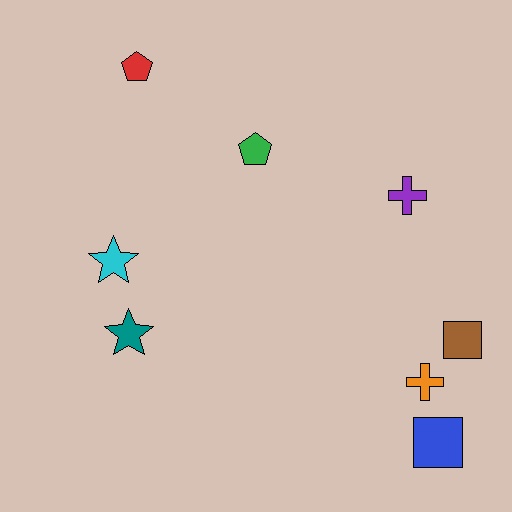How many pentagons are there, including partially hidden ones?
There are 2 pentagons.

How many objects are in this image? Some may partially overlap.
There are 8 objects.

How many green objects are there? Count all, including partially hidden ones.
There is 1 green object.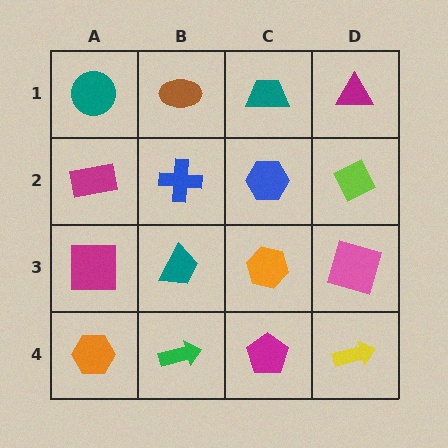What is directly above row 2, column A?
A teal circle.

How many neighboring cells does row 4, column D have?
2.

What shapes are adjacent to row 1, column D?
A lime diamond (row 2, column D), a teal trapezoid (row 1, column C).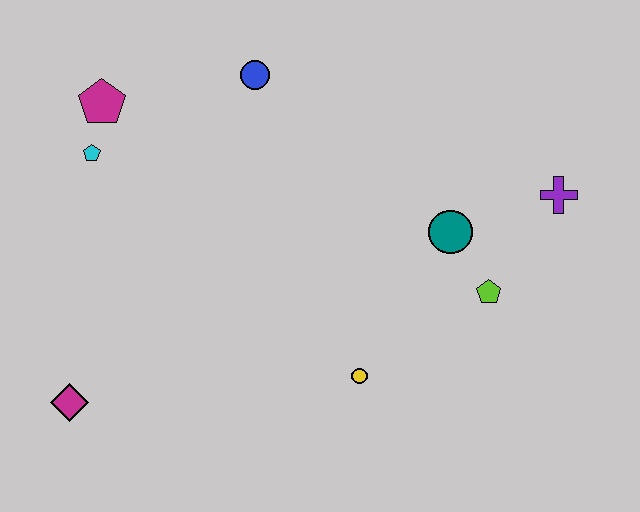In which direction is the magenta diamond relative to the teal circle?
The magenta diamond is to the left of the teal circle.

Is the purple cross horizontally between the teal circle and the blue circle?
No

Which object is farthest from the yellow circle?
The magenta pentagon is farthest from the yellow circle.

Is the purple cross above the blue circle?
No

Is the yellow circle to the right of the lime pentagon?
No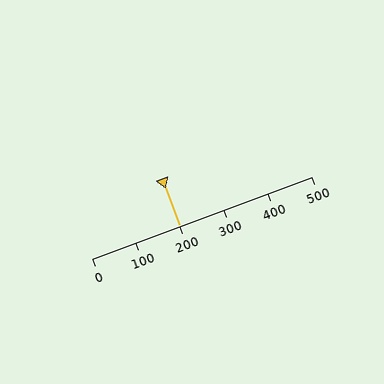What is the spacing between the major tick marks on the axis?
The major ticks are spaced 100 apart.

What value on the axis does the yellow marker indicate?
The marker indicates approximately 200.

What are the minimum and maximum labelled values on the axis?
The axis runs from 0 to 500.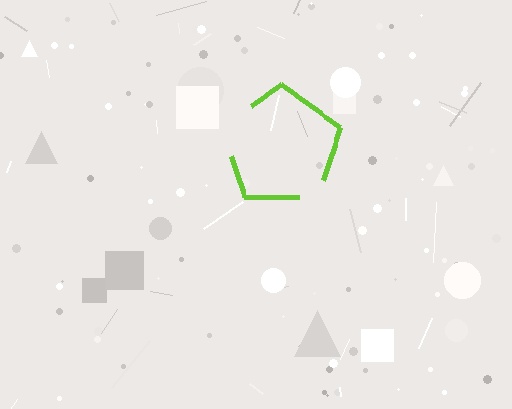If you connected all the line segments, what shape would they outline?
They would outline a pentagon.